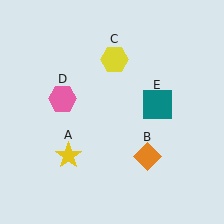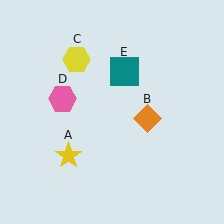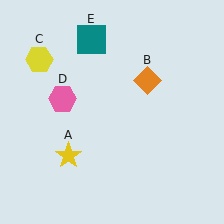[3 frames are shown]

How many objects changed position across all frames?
3 objects changed position: orange diamond (object B), yellow hexagon (object C), teal square (object E).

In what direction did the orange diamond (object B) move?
The orange diamond (object B) moved up.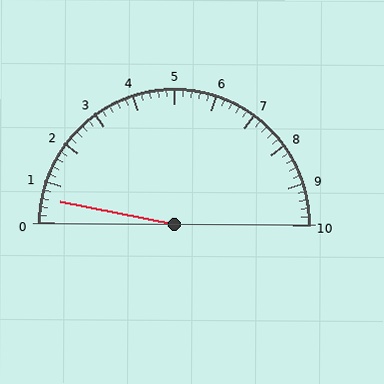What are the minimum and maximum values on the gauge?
The gauge ranges from 0 to 10.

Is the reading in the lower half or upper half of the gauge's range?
The reading is in the lower half of the range (0 to 10).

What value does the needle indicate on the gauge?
The needle indicates approximately 0.6.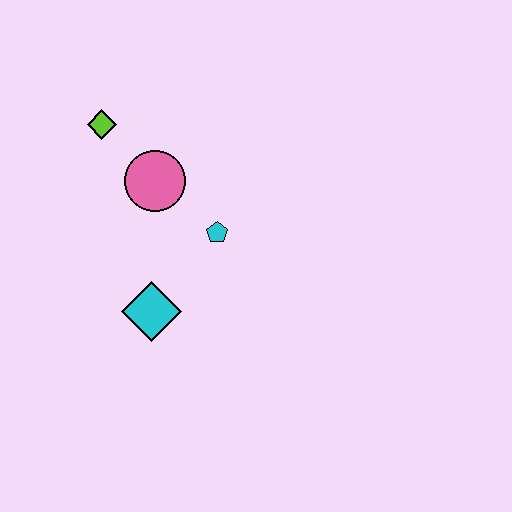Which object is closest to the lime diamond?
The pink circle is closest to the lime diamond.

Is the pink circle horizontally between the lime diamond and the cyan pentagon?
Yes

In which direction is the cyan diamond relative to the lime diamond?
The cyan diamond is below the lime diamond.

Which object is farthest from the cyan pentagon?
The lime diamond is farthest from the cyan pentagon.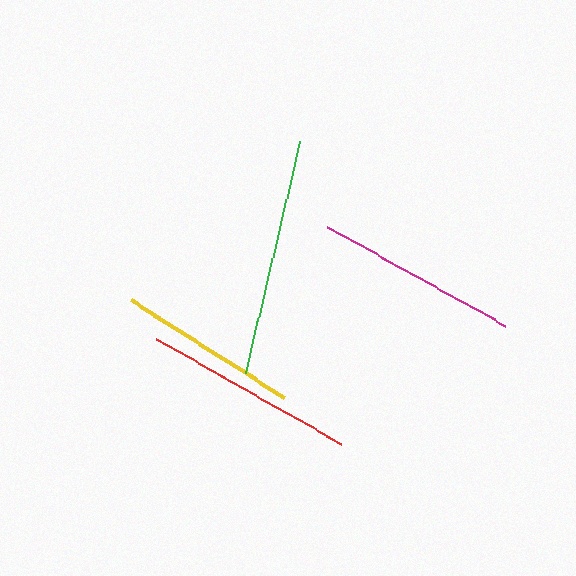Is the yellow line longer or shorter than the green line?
The green line is longer than the yellow line.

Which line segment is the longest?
The green line is the longest at approximately 238 pixels.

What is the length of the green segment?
The green segment is approximately 238 pixels long.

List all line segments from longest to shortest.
From longest to shortest: green, red, magenta, yellow.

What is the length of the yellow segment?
The yellow segment is approximately 181 pixels long.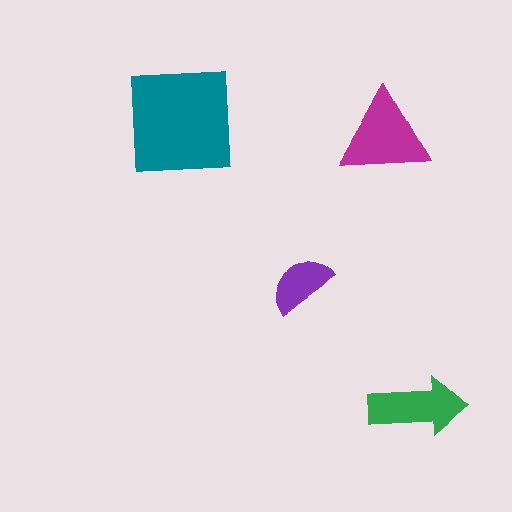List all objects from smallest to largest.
The purple semicircle, the green arrow, the magenta triangle, the teal square.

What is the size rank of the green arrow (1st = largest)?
3rd.